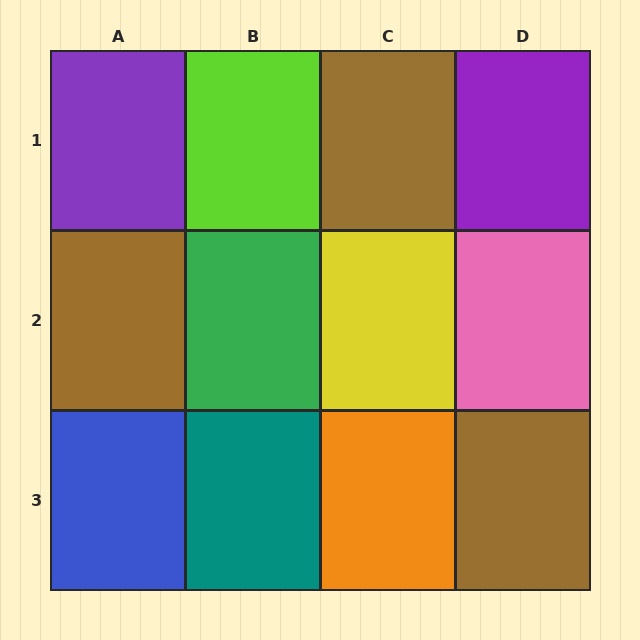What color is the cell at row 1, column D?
Purple.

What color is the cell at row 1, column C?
Brown.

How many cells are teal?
1 cell is teal.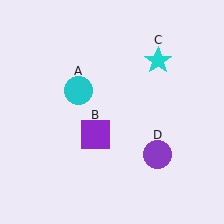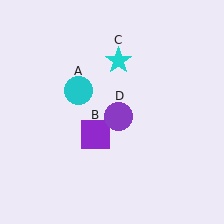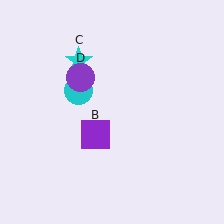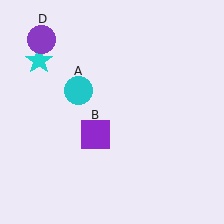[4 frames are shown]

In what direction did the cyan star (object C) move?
The cyan star (object C) moved left.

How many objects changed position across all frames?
2 objects changed position: cyan star (object C), purple circle (object D).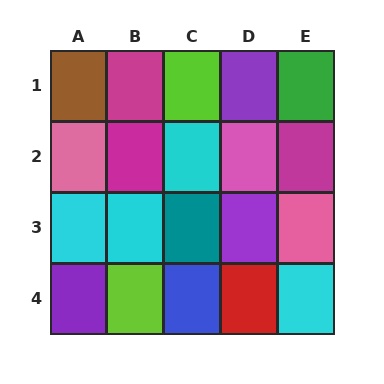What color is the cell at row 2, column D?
Pink.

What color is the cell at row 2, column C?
Cyan.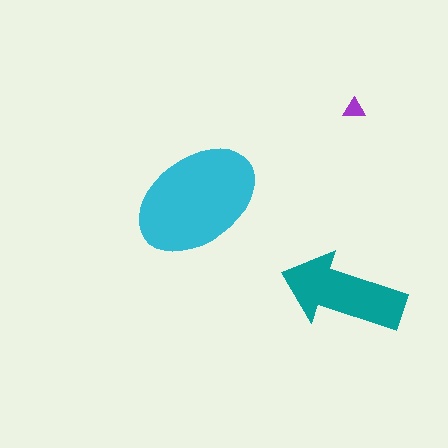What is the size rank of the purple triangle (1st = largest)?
3rd.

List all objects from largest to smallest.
The cyan ellipse, the teal arrow, the purple triangle.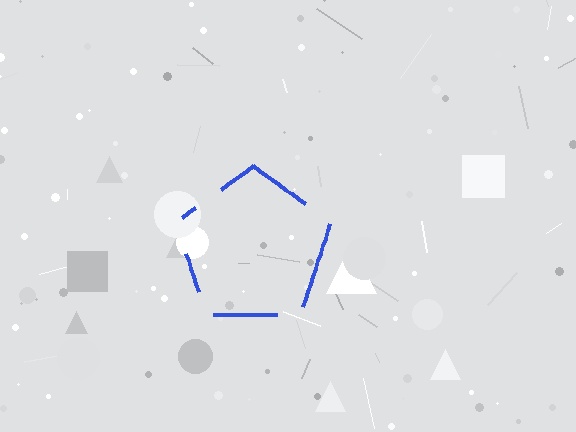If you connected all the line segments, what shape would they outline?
They would outline a pentagon.